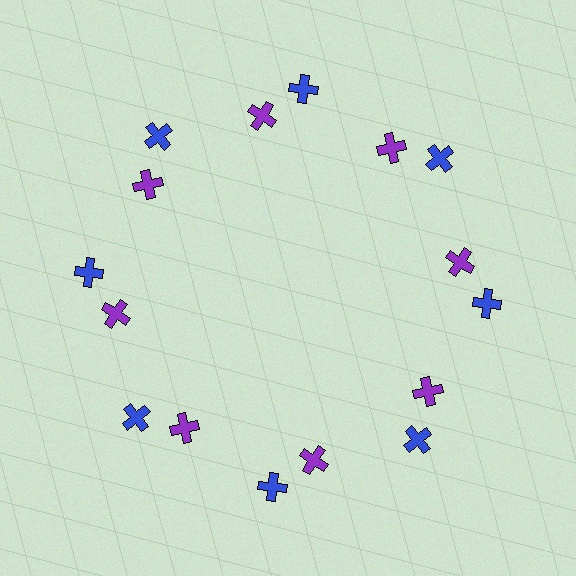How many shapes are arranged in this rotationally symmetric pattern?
There are 16 shapes, arranged in 8 groups of 2.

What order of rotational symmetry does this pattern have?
This pattern has 8-fold rotational symmetry.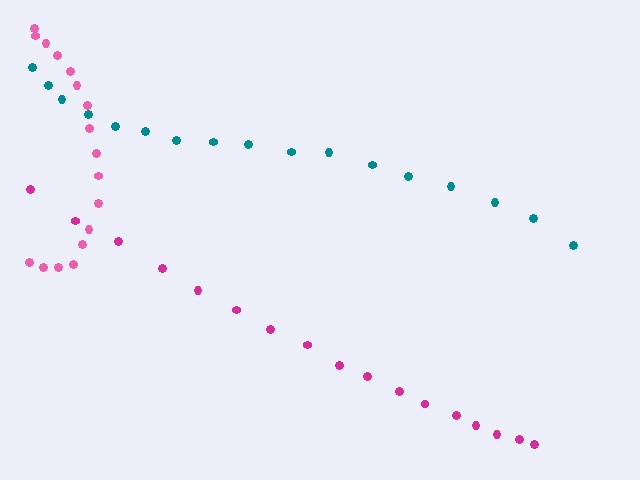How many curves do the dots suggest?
There are 3 distinct paths.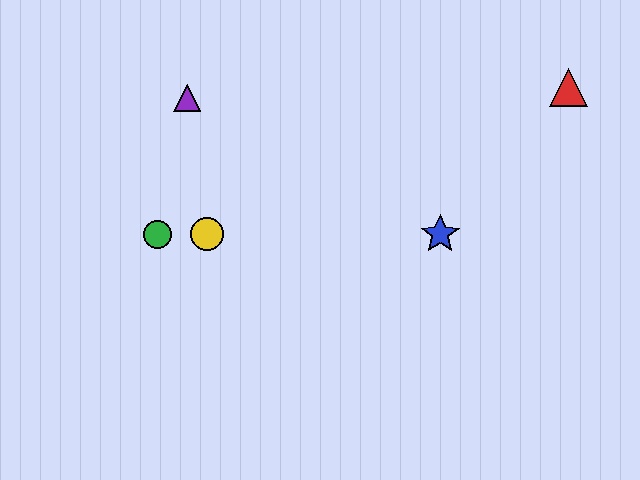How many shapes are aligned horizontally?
3 shapes (the blue star, the green circle, the yellow circle) are aligned horizontally.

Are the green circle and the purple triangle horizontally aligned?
No, the green circle is at y≈234 and the purple triangle is at y≈98.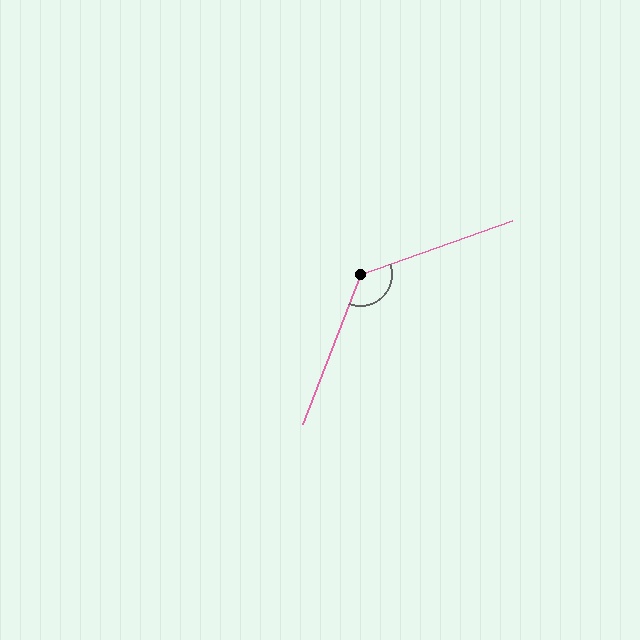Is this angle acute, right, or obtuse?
It is obtuse.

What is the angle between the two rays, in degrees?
Approximately 131 degrees.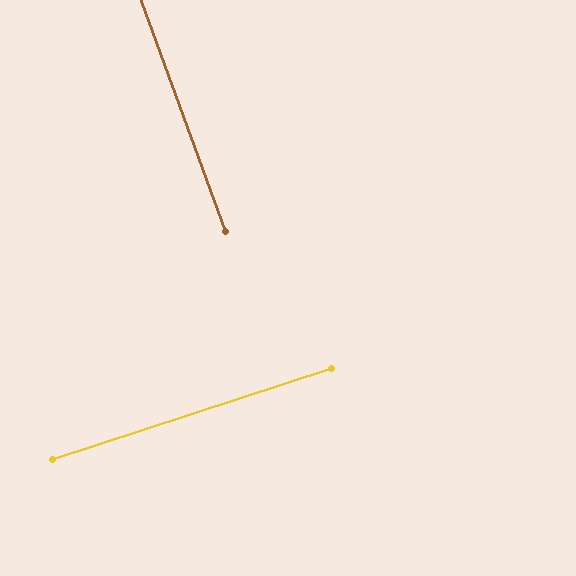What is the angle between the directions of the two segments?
Approximately 88 degrees.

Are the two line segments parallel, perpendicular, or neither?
Perpendicular — they meet at approximately 88°.